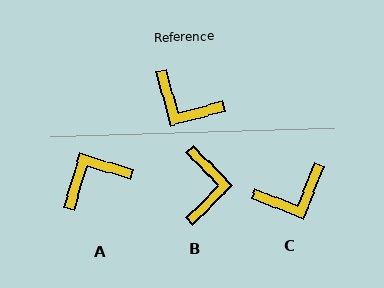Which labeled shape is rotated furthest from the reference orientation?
A, about 122 degrees away.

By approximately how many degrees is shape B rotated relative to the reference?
Approximately 120 degrees counter-clockwise.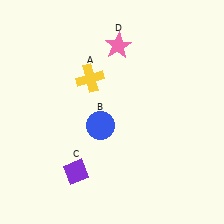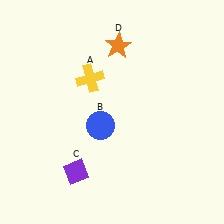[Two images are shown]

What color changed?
The star (D) changed from pink in Image 1 to orange in Image 2.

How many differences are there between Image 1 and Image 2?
There is 1 difference between the two images.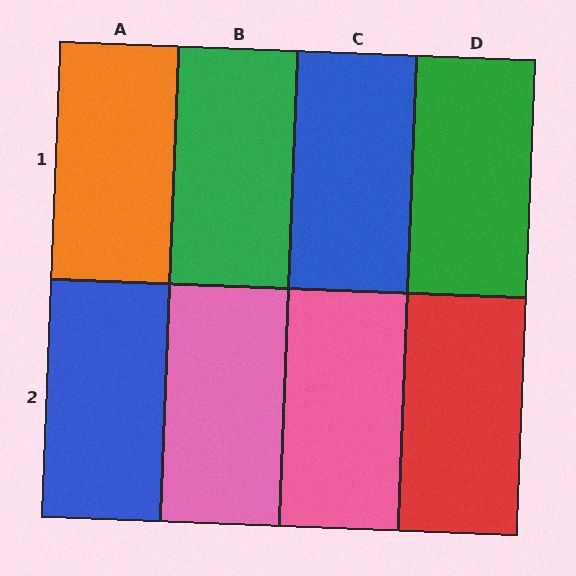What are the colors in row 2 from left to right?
Blue, pink, pink, red.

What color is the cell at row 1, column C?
Blue.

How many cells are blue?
2 cells are blue.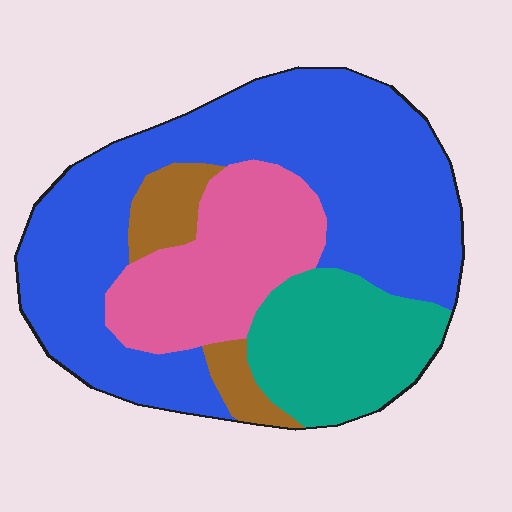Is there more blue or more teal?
Blue.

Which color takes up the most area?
Blue, at roughly 55%.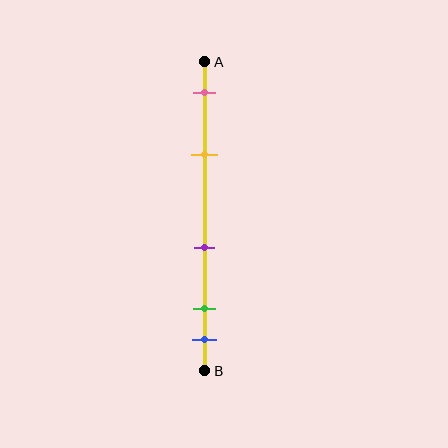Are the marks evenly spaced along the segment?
No, the marks are not evenly spaced.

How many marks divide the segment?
There are 5 marks dividing the segment.